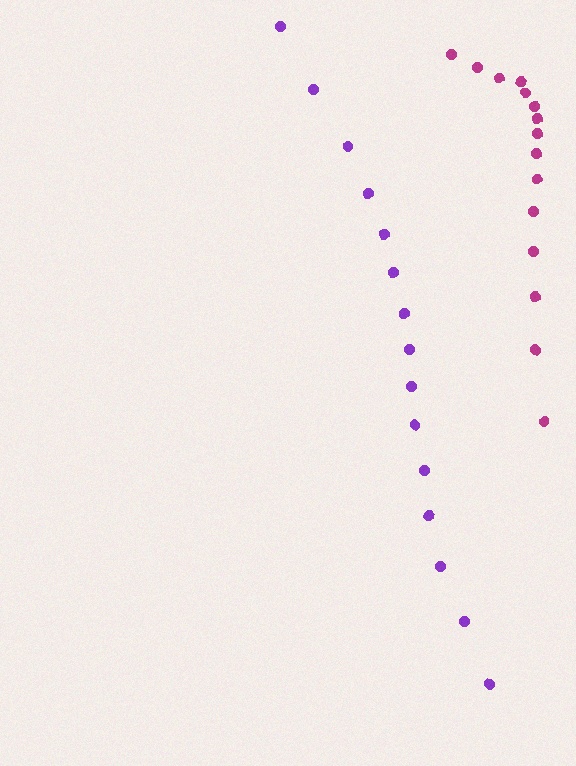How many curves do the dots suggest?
There are 2 distinct paths.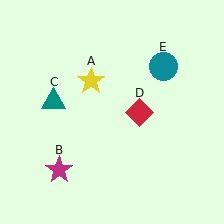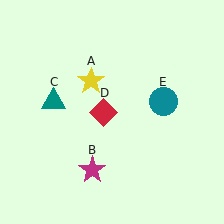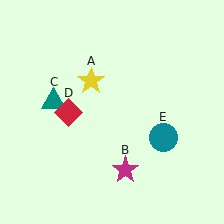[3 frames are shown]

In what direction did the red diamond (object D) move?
The red diamond (object D) moved left.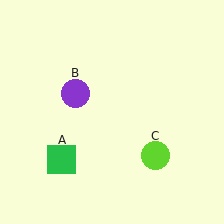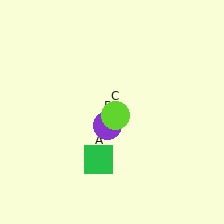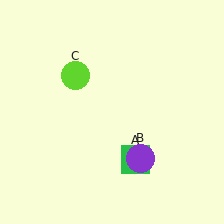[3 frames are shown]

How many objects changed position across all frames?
3 objects changed position: green square (object A), purple circle (object B), lime circle (object C).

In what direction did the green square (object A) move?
The green square (object A) moved right.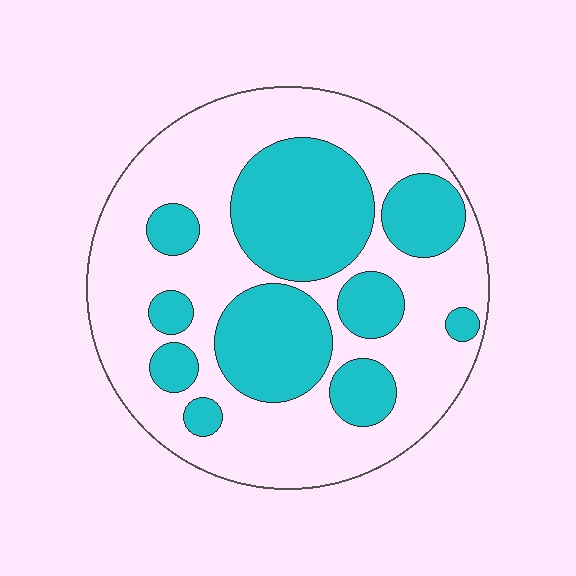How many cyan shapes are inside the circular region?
10.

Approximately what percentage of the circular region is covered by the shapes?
Approximately 40%.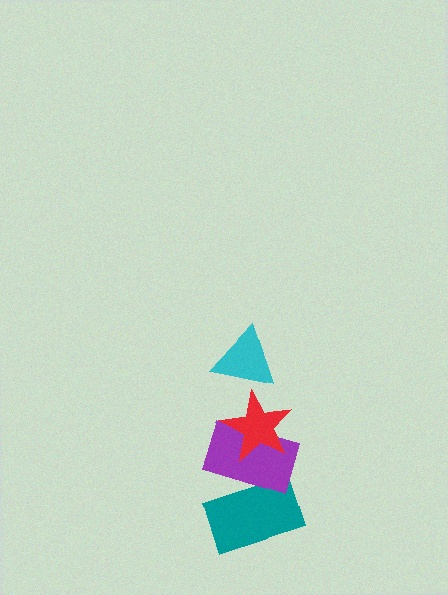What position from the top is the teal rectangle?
The teal rectangle is 4th from the top.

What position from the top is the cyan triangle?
The cyan triangle is 1st from the top.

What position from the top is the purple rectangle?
The purple rectangle is 3rd from the top.